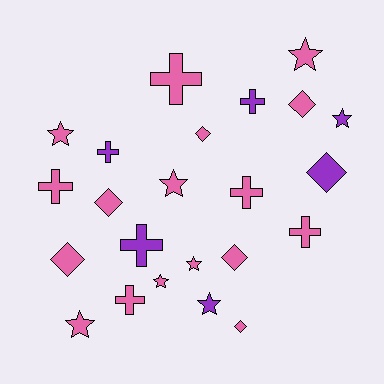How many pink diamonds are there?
There are 6 pink diamonds.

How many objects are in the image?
There are 23 objects.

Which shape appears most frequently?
Cross, with 8 objects.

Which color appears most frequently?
Pink, with 17 objects.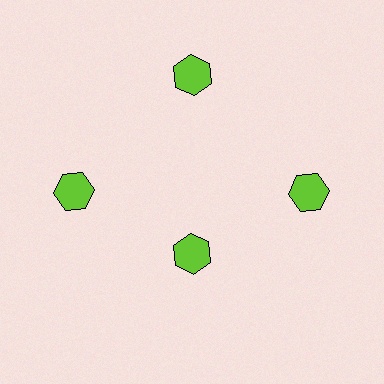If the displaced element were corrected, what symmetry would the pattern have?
It would have 4-fold rotational symmetry — the pattern would map onto itself every 90 degrees.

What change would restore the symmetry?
The symmetry would be restored by moving it outward, back onto the ring so that all 4 hexagons sit at equal angles and equal distance from the center.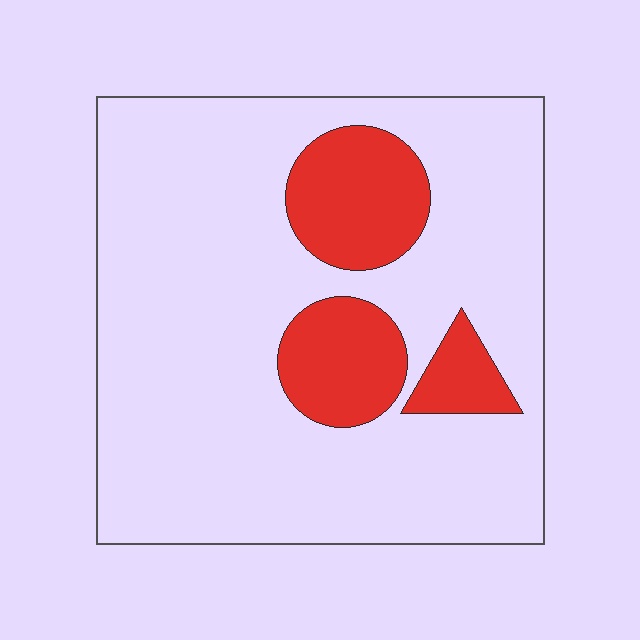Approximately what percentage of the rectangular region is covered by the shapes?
Approximately 20%.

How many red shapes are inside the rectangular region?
3.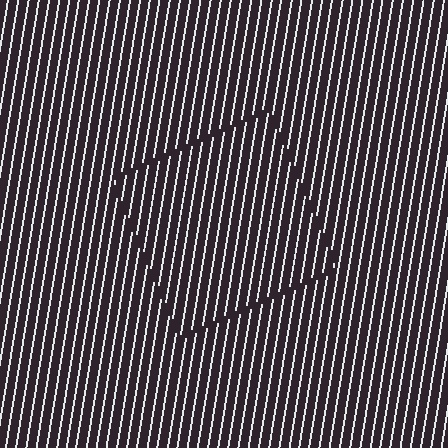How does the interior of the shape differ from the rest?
The interior of the shape contains the same grating, shifted by half a period — the contour is defined by the phase discontinuity where line-ends from the inner and outer gratings abut.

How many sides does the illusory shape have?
4 sides — the line-ends trace a square.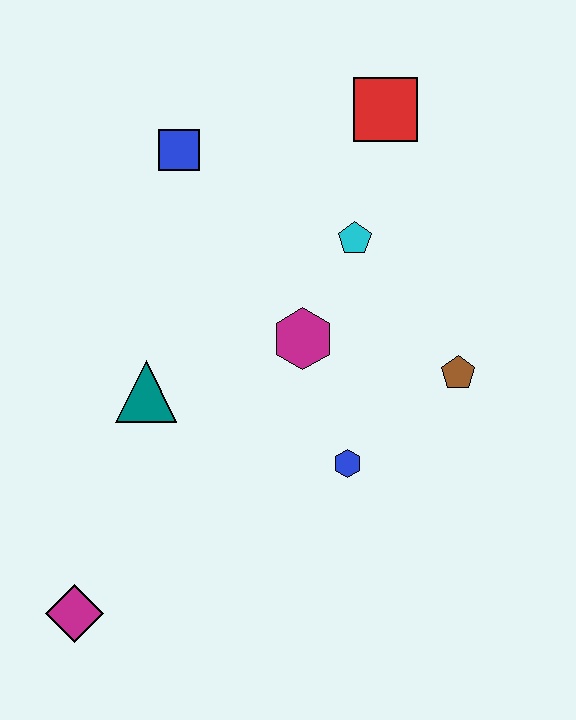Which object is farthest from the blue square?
The magenta diamond is farthest from the blue square.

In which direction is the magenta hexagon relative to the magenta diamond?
The magenta hexagon is above the magenta diamond.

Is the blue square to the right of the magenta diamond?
Yes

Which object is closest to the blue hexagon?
The magenta hexagon is closest to the blue hexagon.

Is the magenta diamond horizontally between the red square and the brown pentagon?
No